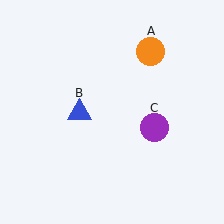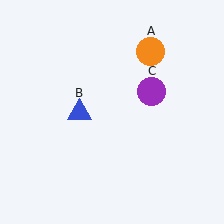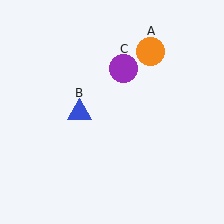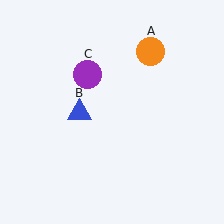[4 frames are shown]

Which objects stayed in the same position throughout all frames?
Orange circle (object A) and blue triangle (object B) remained stationary.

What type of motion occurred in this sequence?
The purple circle (object C) rotated counterclockwise around the center of the scene.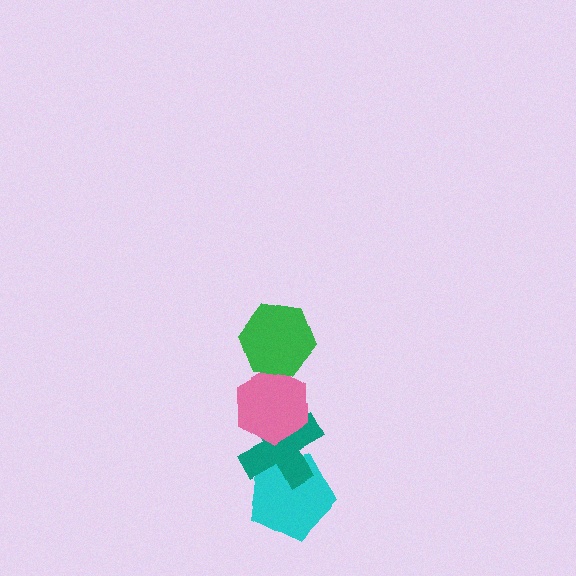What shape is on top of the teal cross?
The pink hexagon is on top of the teal cross.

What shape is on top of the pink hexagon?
The green hexagon is on top of the pink hexagon.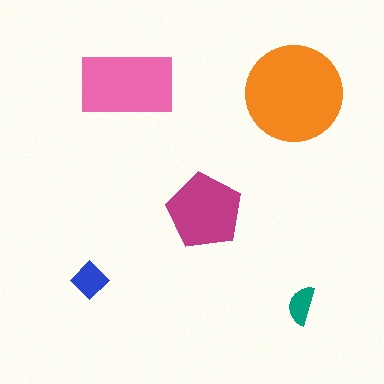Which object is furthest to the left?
The blue diamond is leftmost.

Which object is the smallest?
The teal semicircle.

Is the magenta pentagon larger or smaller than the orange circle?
Smaller.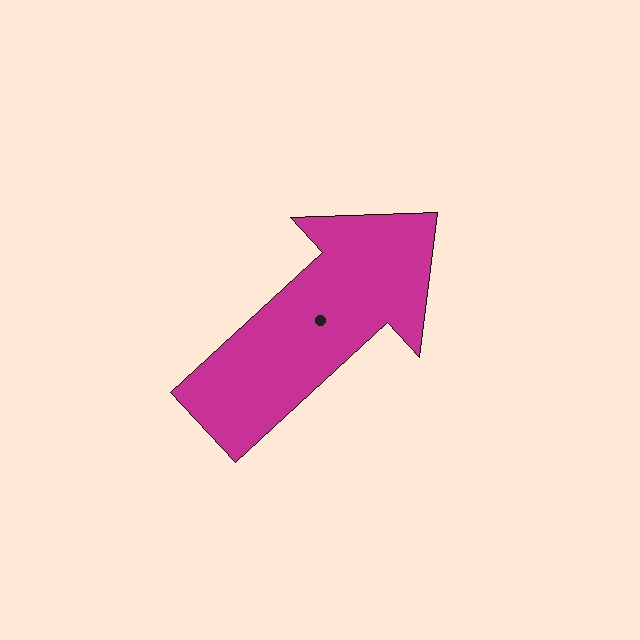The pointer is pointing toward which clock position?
Roughly 2 o'clock.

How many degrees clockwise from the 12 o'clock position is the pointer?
Approximately 47 degrees.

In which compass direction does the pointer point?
Northeast.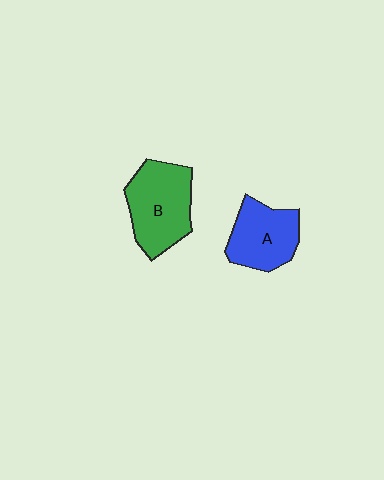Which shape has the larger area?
Shape B (green).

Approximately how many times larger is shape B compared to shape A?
Approximately 1.2 times.